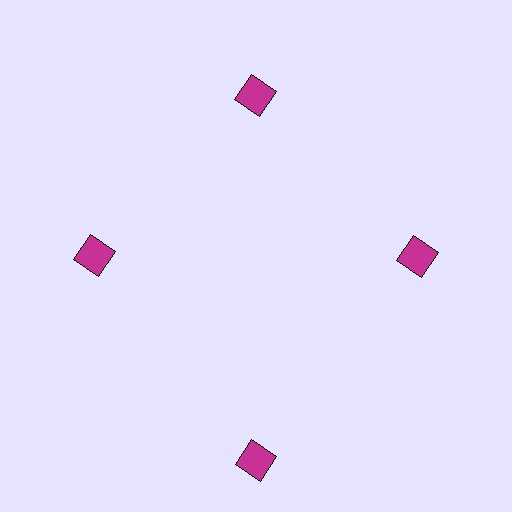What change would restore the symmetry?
The symmetry would be restored by moving it inward, back onto the ring so that all 4 diamonds sit at equal angles and equal distance from the center.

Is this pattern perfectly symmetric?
No. The 4 magenta diamonds are arranged in a ring, but one element near the 6 o'clock position is pushed outward from the center, breaking the 4-fold rotational symmetry.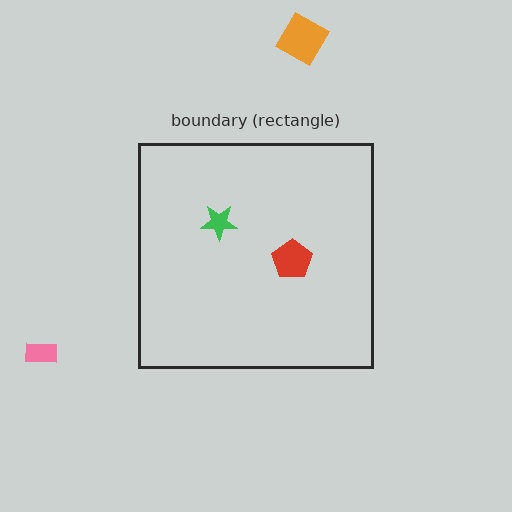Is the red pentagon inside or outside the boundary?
Inside.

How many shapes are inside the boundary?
2 inside, 2 outside.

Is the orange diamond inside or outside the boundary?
Outside.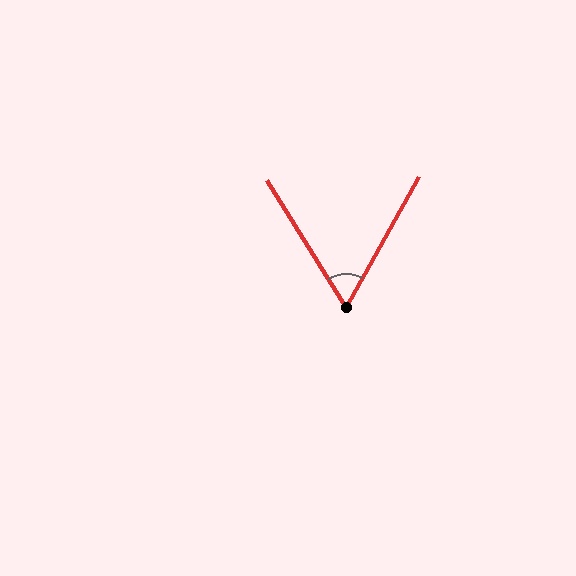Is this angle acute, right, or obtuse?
It is acute.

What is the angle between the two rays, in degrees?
Approximately 61 degrees.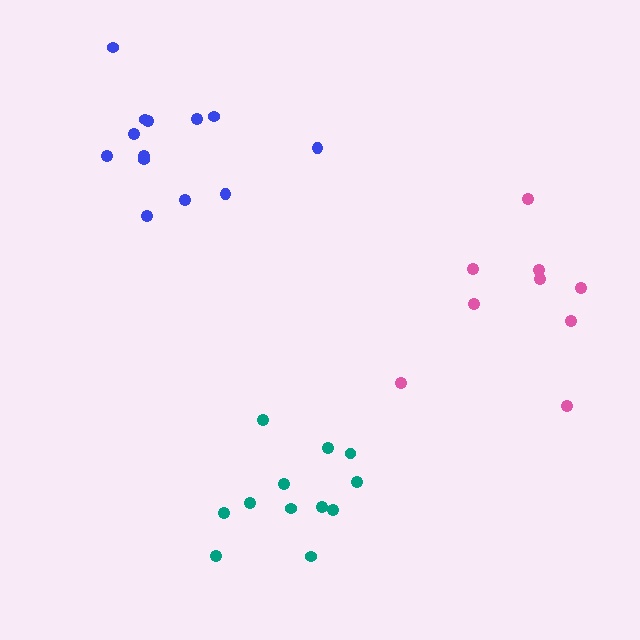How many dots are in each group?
Group 1: 12 dots, Group 2: 9 dots, Group 3: 13 dots (34 total).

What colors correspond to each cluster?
The clusters are colored: teal, pink, blue.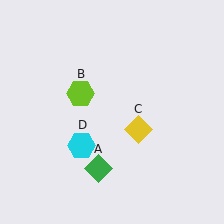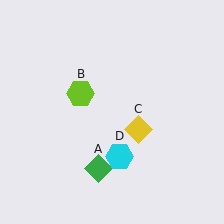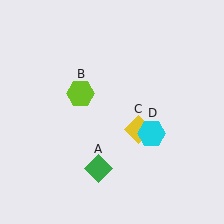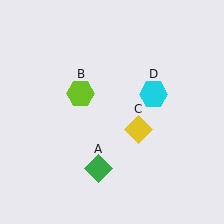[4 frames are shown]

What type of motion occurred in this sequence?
The cyan hexagon (object D) rotated counterclockwise around the center of the scene.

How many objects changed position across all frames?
1 object changed position: cyan hexagon (object D).